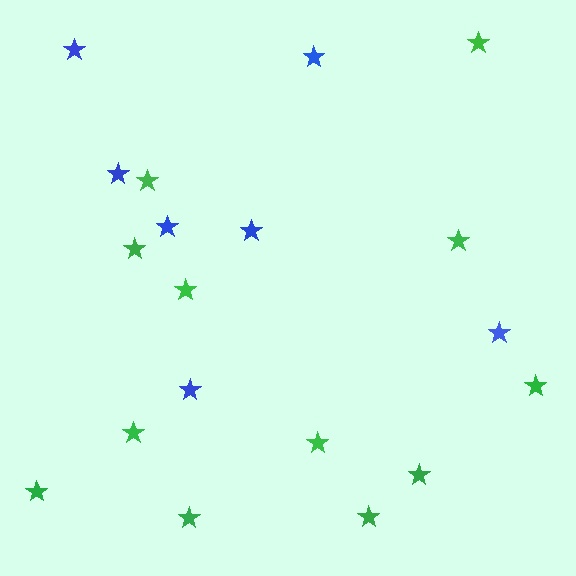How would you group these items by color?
There are 2 groups: one group of blue stars (7) and one group of green stars (12).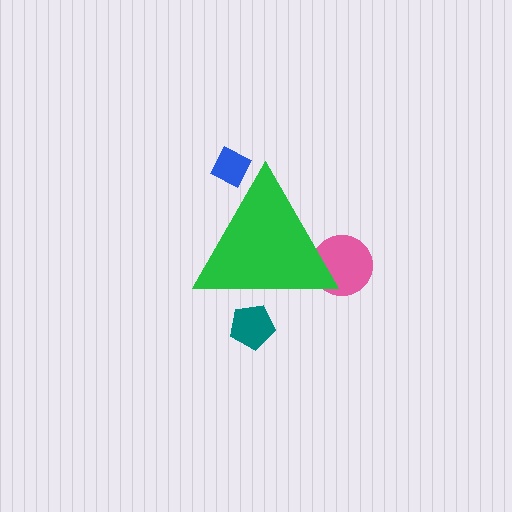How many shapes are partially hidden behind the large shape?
3 shapes are partially hidden.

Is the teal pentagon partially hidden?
Yes, the teal pentagon is partially hidden behind the green triangle.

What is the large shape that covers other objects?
A green triangle.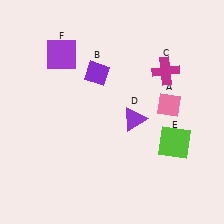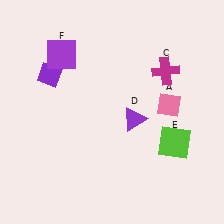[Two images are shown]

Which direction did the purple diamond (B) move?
The purple diamond (B) moved left.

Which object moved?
The purple diamond (B) moved left.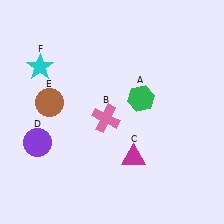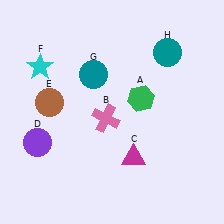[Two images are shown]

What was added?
A teal circle (G), a teal circle (H) were added in Image 2.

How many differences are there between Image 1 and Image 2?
There are 2 differences between the two images.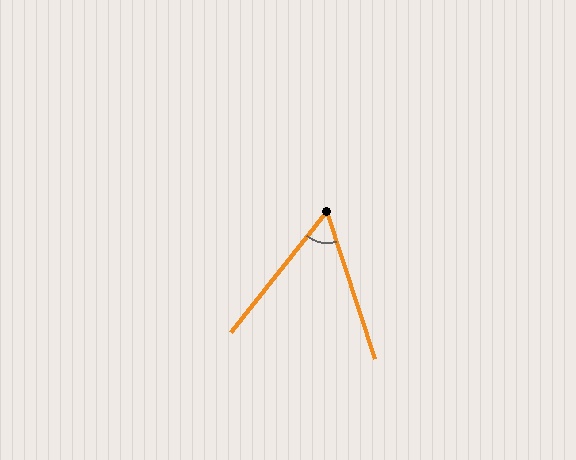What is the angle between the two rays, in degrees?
Approximately 57 degrees.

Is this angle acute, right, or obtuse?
It is acute.